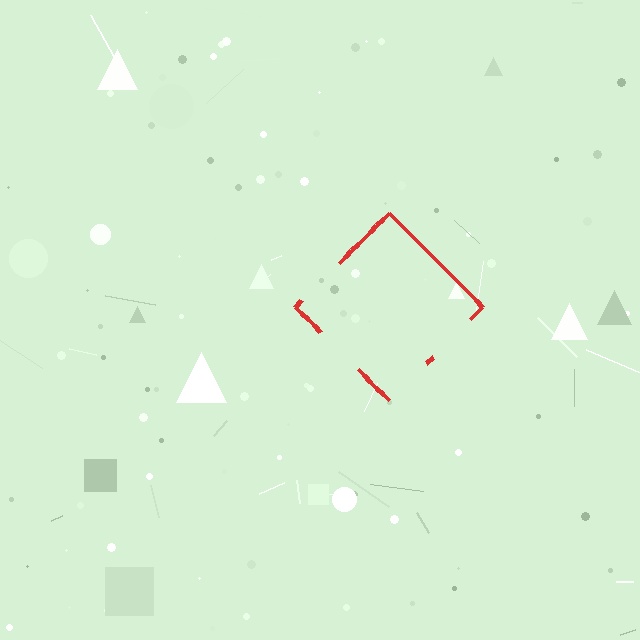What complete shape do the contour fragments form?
The contour fragments form a diamond.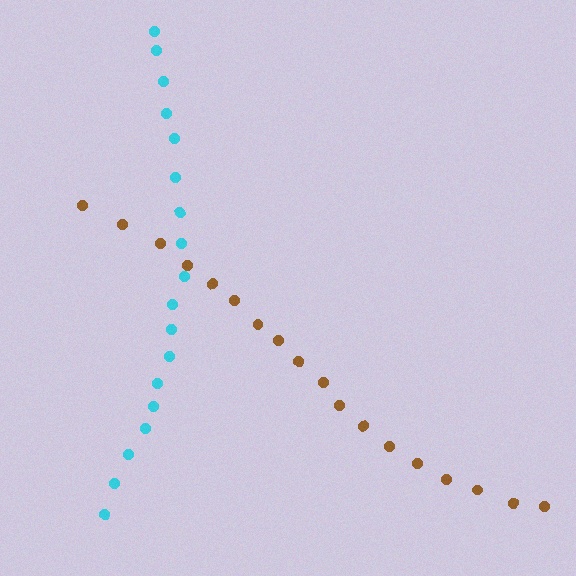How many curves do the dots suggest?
There are 2 distinct paths.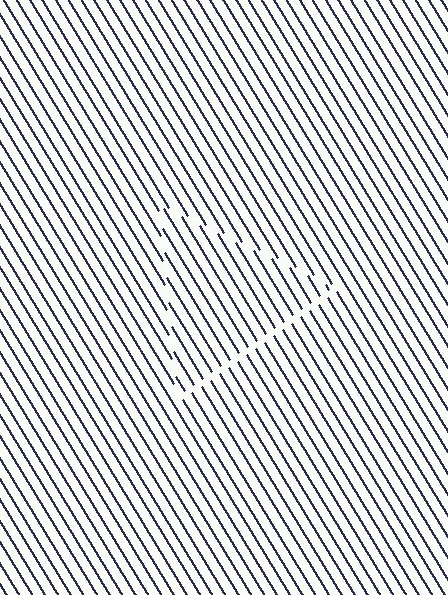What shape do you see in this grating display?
An illusory triangle. The interior of the shape contains the same grating, shifted by half a period — the contour is defined by the phase discontinuity where line-ends from the inner and outer gratings abut.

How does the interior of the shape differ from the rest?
The interior of the shape contains the same grating, shifted by half a period — the contour is defined by the phase discontinuity where line-ends from the inner and outer gratings abut.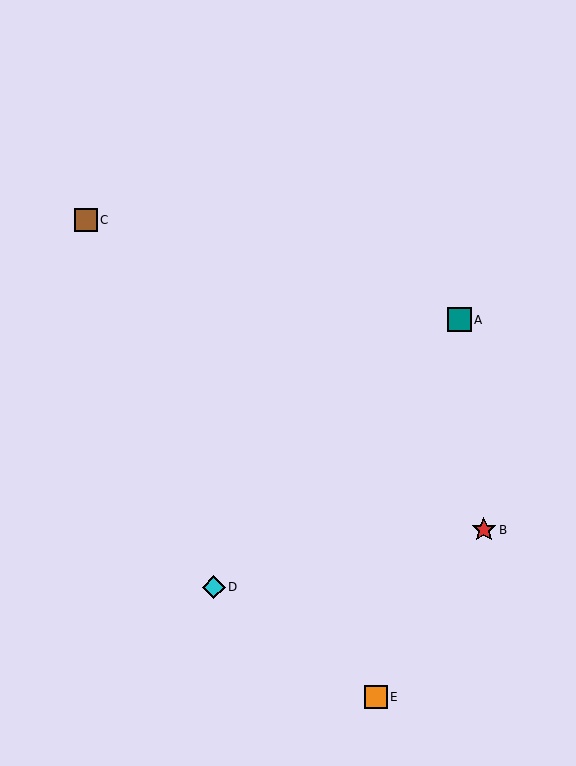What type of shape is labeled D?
Shape D is a cyan diamond.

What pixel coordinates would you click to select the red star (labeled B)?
Click at (484, 530) to select the red star B.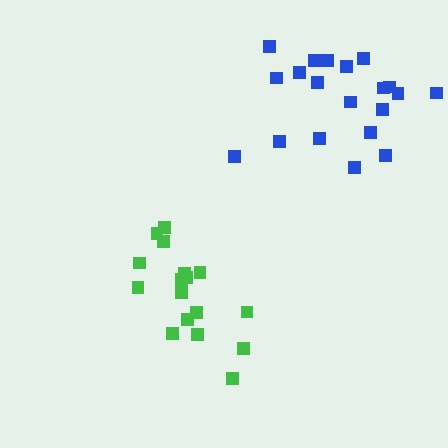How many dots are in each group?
Group 1: 17 dots, Group 2: 20 dots (37 total).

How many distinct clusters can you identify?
There are 2 distinct clusters.